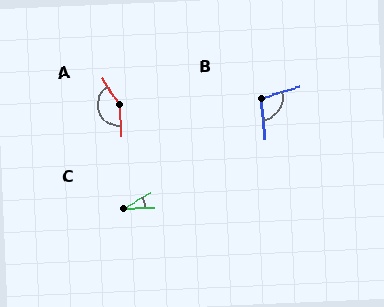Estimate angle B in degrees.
Approximately 101 degrees.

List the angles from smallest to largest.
C (28°), B (101°), A (151°).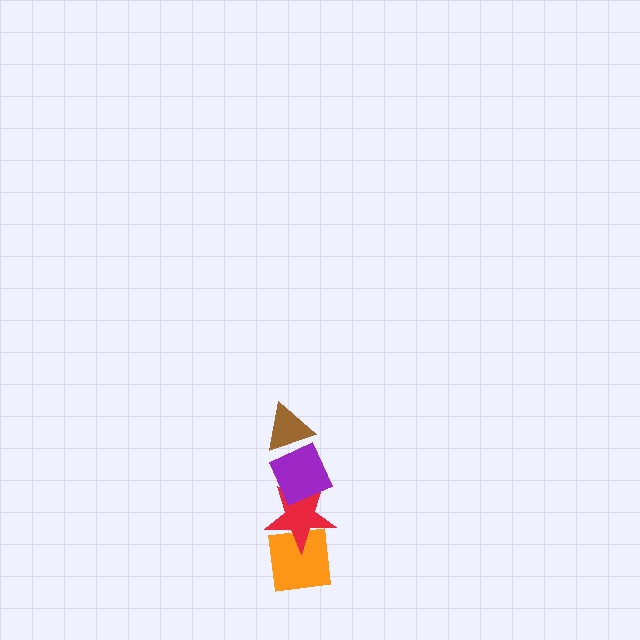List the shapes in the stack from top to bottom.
From top to bottom: the brown triangle, the purple diamond, the red star, the orange square.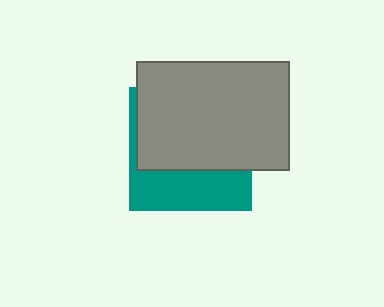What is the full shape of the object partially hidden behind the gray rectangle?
The partially hidden object is a teal square.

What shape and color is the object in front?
The object in front is a gray rectangle.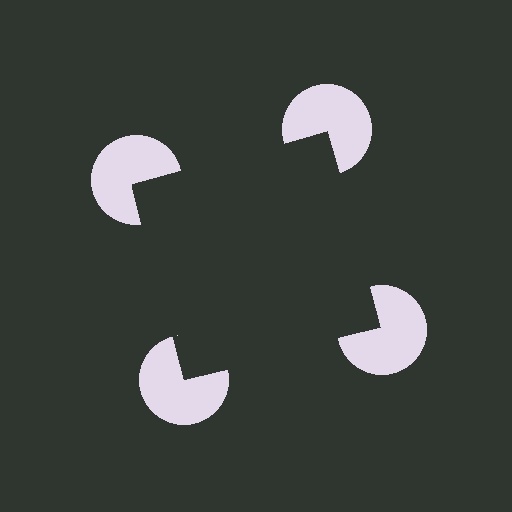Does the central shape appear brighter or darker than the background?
It typically appears slightly darker than the background, even though no actual brightness change is drawn.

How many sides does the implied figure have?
4 sides.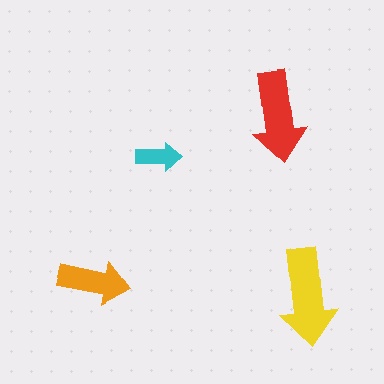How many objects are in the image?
There are 4 objects in the image.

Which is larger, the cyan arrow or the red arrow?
The red one.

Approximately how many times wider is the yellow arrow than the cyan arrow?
About 2 times wider.